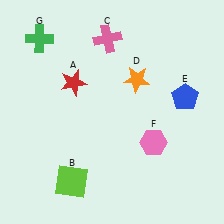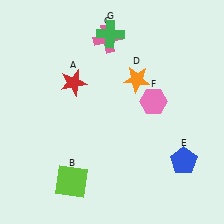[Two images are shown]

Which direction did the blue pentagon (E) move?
The blue pentagon (E) moved down.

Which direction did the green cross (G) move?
The green cross (G) moved right.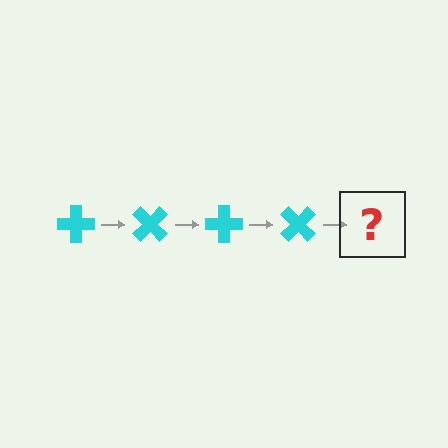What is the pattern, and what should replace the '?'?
The pattern is that the cross rotates 45 degrees each step. The '?' should be a cyan cross rotated 180 degrees.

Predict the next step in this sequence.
The next step is a cyan cross rotated 180 degrees.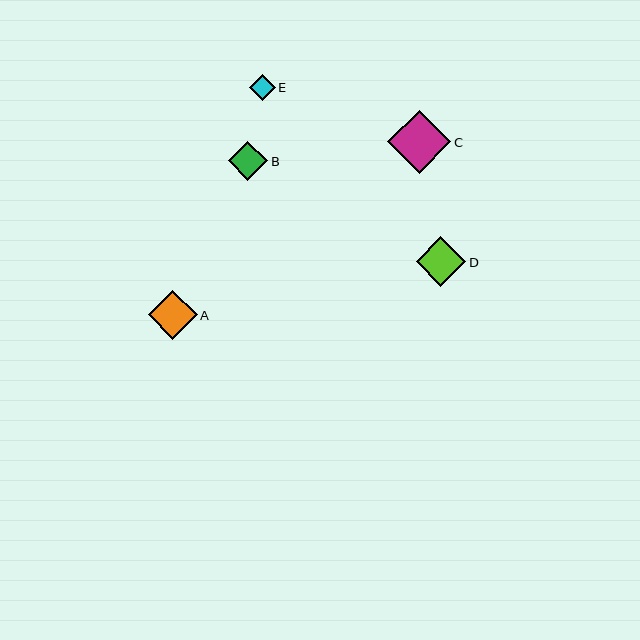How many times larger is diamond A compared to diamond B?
Diamond A is approximately 1.2 times the size of diamond B.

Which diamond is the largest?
Diamond C is the largest with a size of approximately 63 pixels.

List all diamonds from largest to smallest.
From largest to smallest: C, D, A, B, E.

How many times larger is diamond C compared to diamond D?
Diamond C is approximately 1.3 times the size of diamond D.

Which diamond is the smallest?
Diamond E is the smallest with a size of approximately 25 pixels.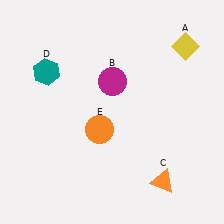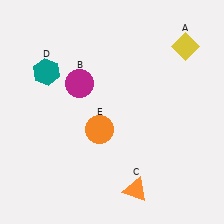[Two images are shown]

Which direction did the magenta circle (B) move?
The magenta circle (B) moved left.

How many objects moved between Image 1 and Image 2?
2 objects moved between the two images.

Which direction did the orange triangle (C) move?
The orange triangle (C) moved left.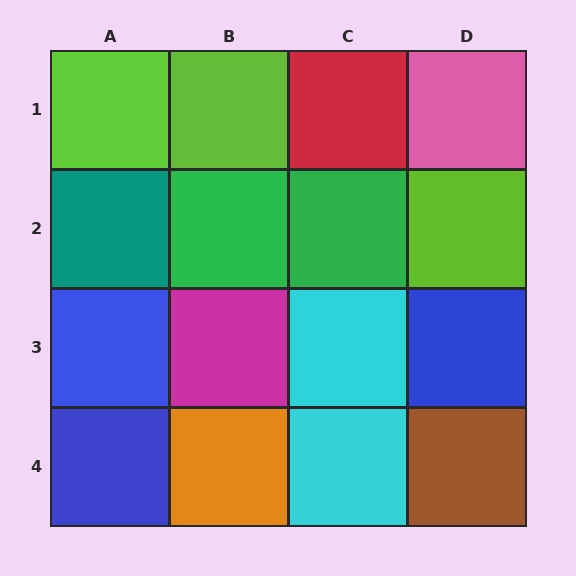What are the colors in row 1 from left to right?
Lime, lime, red, pink.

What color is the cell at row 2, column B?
Green.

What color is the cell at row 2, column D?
Lime.